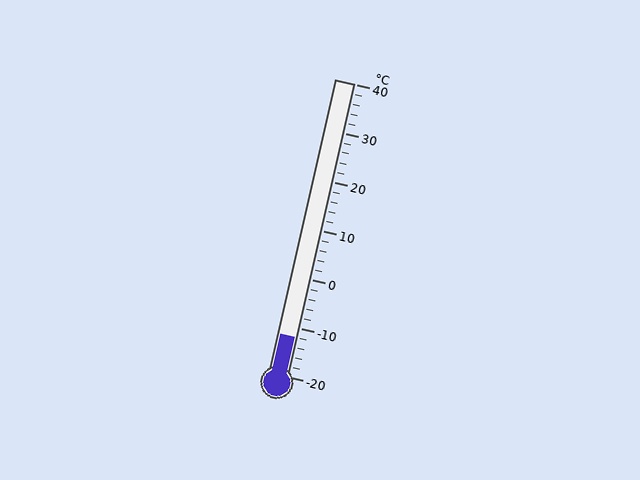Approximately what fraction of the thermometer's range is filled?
The thermometer is filled to approximately 15% of its range.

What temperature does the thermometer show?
The thermometer shows approximately -12°C.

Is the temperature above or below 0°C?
The temperature is below 0°C.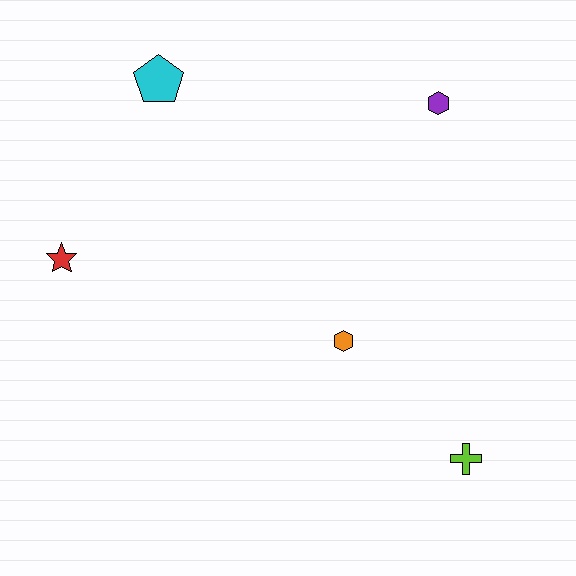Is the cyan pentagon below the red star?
No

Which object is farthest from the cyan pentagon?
The lime cross is farthest from the cyan pentagon.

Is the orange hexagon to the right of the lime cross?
No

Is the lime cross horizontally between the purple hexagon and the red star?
No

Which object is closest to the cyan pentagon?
The red star is closest to the cyan pentagon.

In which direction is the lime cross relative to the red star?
The lime cross is to the right of the red star.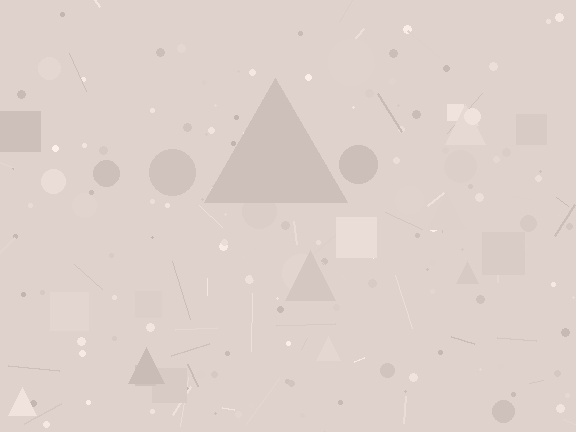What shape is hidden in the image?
A triangle is hidden in the image.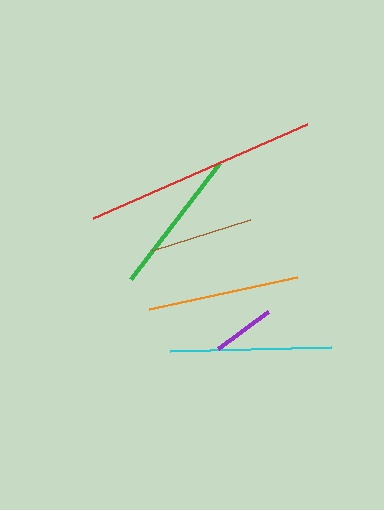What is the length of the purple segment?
The purple segment is approximately 62 pixels long.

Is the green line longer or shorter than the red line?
The red line is longer than the green line.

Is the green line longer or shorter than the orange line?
The orange line is longer than the green line.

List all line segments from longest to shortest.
From longest to shortest: red, cyan, orange, green, brown, purple.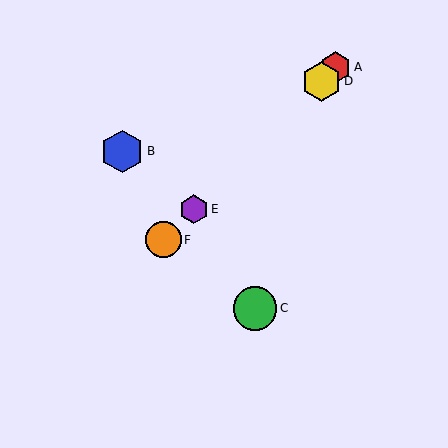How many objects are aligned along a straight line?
4 objects (A, D, E, F) are aligned along a straight line.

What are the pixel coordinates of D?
Object D is at (321, 81).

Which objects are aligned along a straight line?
Objects A, D, E, F are aligned along a straight line.